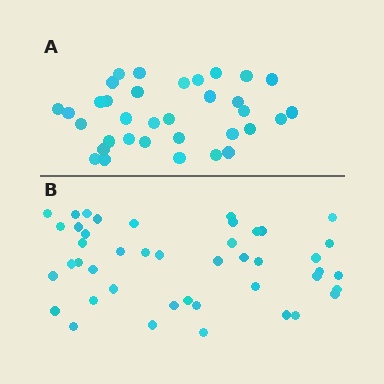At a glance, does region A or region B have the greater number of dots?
Region B (the bottom region) has more dots.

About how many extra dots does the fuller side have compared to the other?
Region B has roughly 10 or so more dots than region A.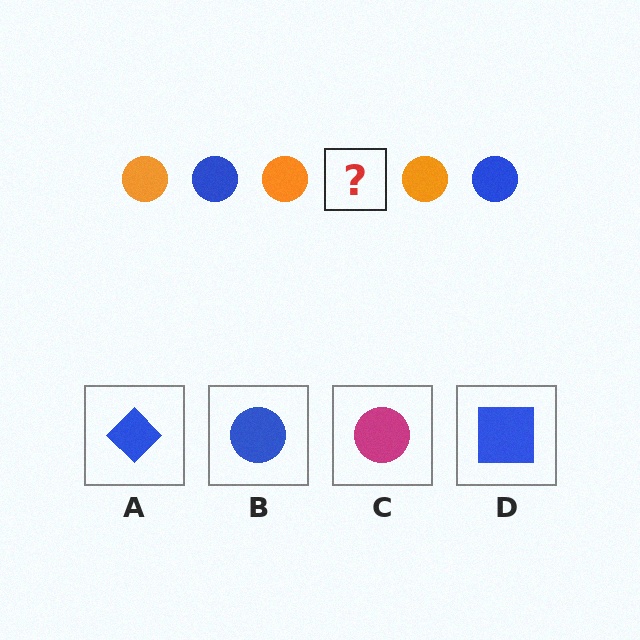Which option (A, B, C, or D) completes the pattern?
B.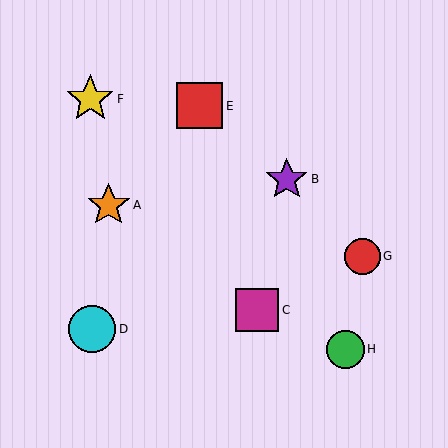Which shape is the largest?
The yellow star (labeled F) is the largest.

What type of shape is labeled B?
Shape B is a purple star.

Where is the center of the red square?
The center of the red square is at (200, 106).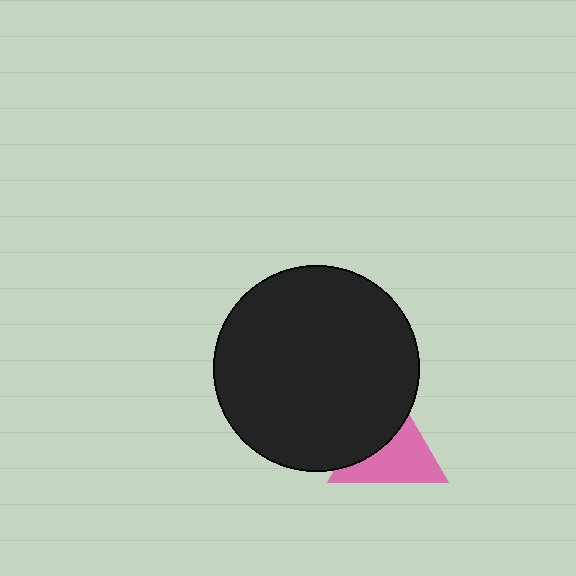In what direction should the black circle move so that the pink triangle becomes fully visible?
The black circle should move toward the upper-left. That is the shortest direction to clear the overlap and leave the pink triangle fully visible.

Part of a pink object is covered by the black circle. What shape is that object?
It is a triangle.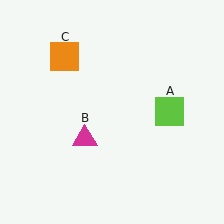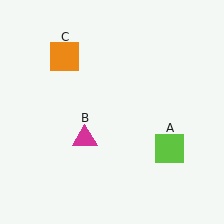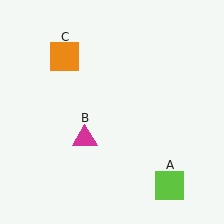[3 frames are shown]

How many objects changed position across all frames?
1 object changed position: lime square (object A).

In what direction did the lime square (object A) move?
The lime square (object A) moved down.